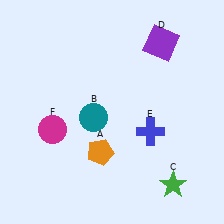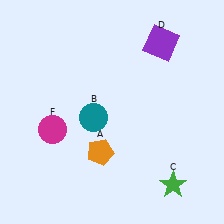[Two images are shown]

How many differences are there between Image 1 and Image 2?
There is 1 difference between the two images.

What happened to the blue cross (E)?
The blue cross (E) was removed in Image 2. It was in the bottom-right area of Image 1.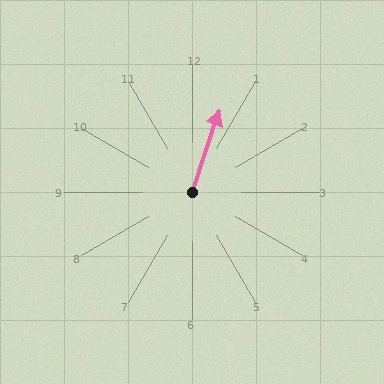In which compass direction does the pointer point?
North.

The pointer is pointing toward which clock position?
Roughly 1 o'clock.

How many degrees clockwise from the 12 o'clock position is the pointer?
Approximately 19 degrees.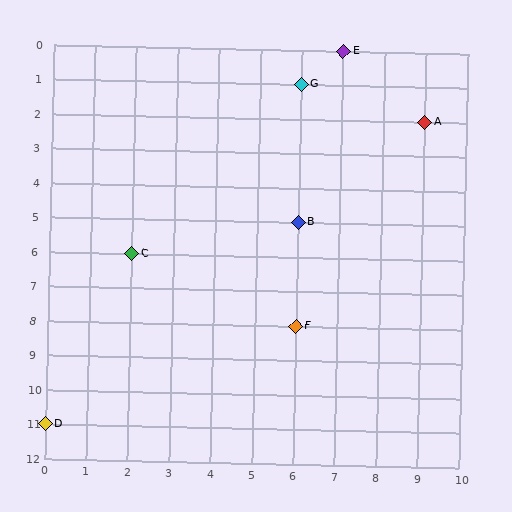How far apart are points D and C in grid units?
Points D and C are 2 columns and 5 rows apart (about 5.4 grid units diagonally).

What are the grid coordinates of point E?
Point E is at grid coordinates (7, 0).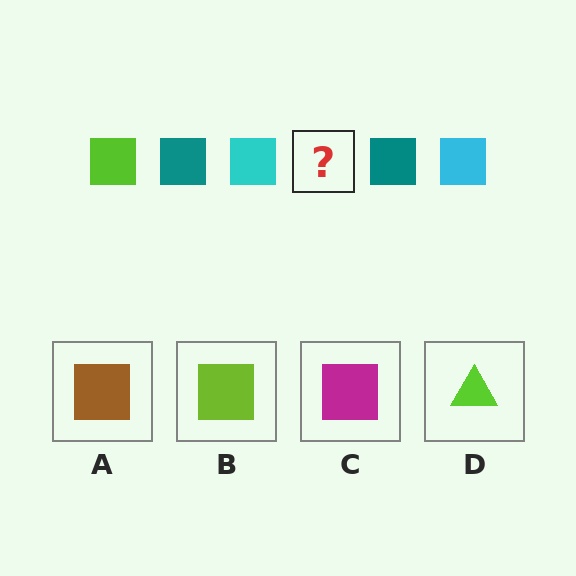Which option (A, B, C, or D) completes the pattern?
B.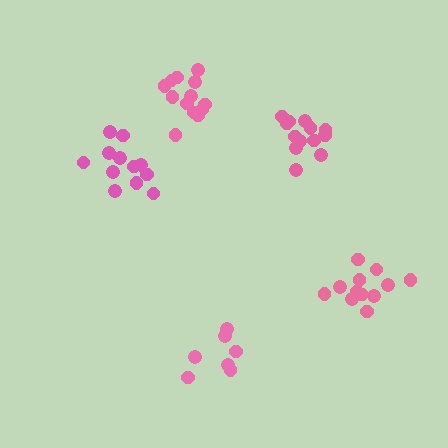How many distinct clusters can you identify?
There are 5 distinct clusters.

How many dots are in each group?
Group 1: 13 dots, Group 2: 7 dots, Group 3: 12 dots, Group 4: 13 dots, Group 5: 12 dots (57 total).